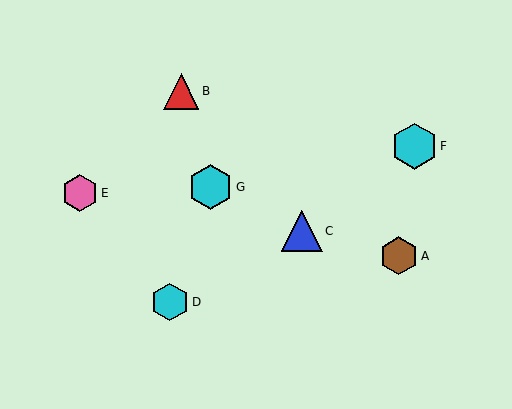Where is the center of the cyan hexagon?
The center of the cyan hexagon is at (170, 302).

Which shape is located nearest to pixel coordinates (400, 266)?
The brown hexagon (labeled A) at (399, 256) is nearest to that location.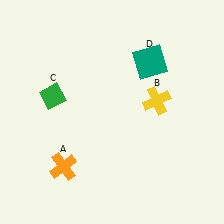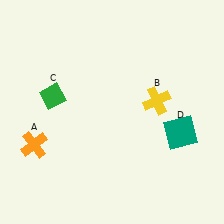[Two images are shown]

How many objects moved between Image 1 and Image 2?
2 objects moved between the two images.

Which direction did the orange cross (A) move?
The orange cross (A) moved left.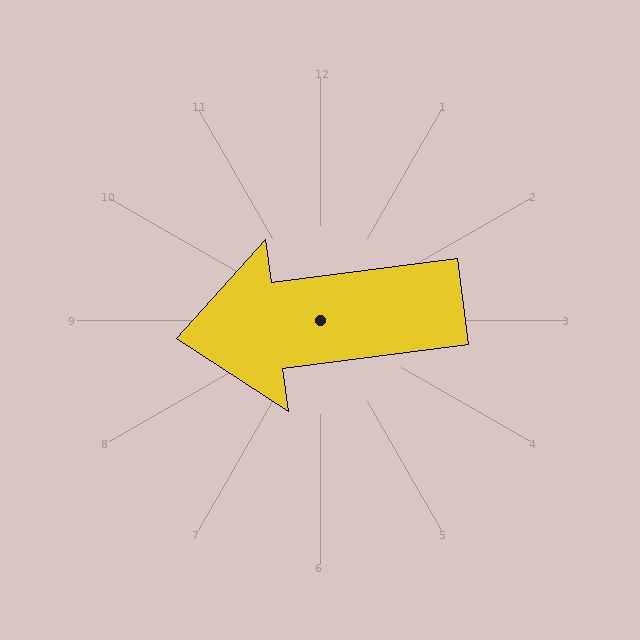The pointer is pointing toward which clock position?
Roughly 9 o'clock.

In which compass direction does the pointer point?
West.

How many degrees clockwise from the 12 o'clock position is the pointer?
Approximately 263 degrees.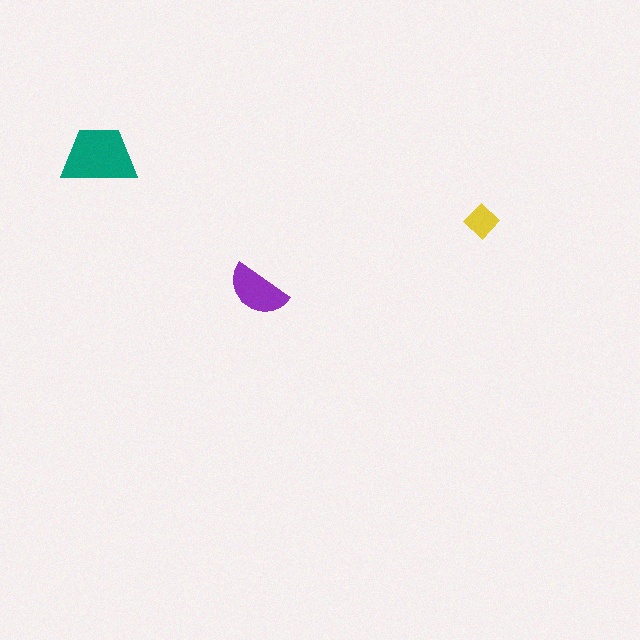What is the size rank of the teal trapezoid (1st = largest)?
1st.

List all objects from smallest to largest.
The yellow diamond, the purple semicircle, the teal trapezoid.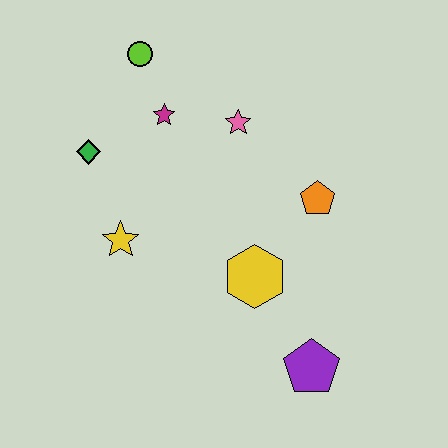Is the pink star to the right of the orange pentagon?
No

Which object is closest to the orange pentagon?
The yellow hexagon is closest to the orange pentagon.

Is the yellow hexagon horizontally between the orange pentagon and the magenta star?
Yes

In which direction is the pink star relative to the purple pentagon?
The pink star is above the purple pentagon.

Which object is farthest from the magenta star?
The purple pentagon is farthest from the magenta star.